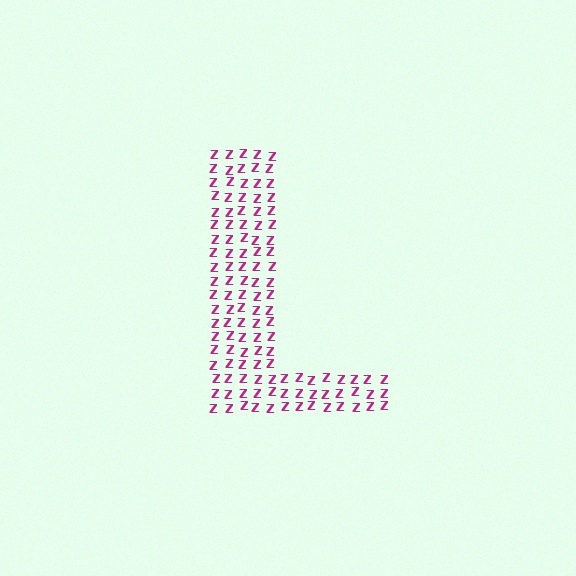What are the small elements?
The small elements are letter Z's.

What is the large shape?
The large shape is the letter L.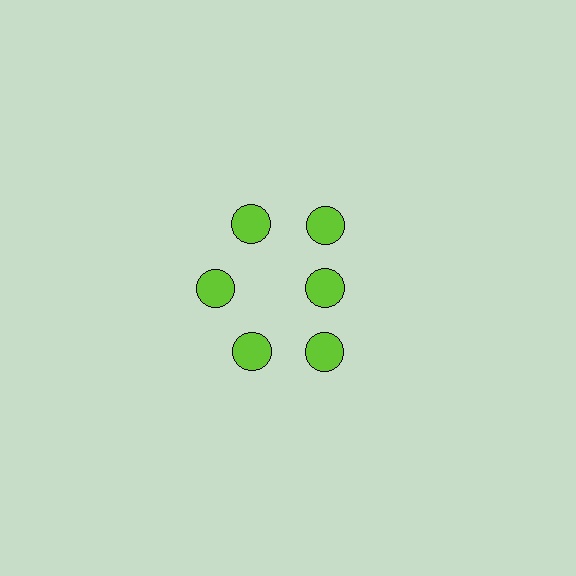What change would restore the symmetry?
The symmetry would be restored by moving it outward, back onto the ring so that all 6 circles sit at equal angles and equal distance from the center.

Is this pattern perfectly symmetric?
No. The 6 lime circles are arranged in a ring, but one element near the 3 o'clock position is pulled inward toward the center, breaking the 6-fold rotational symmetry.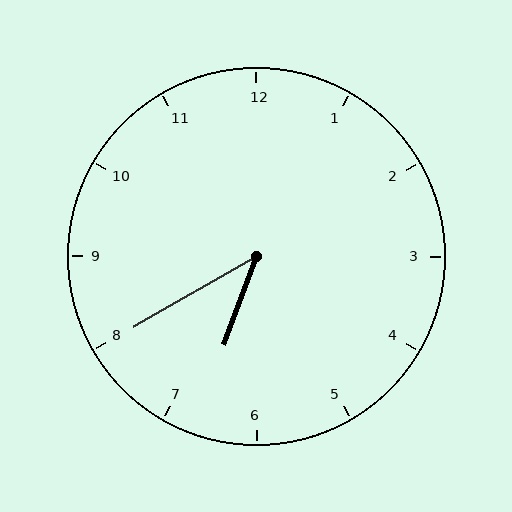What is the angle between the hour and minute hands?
Approximately 40 degrees.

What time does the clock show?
6:40.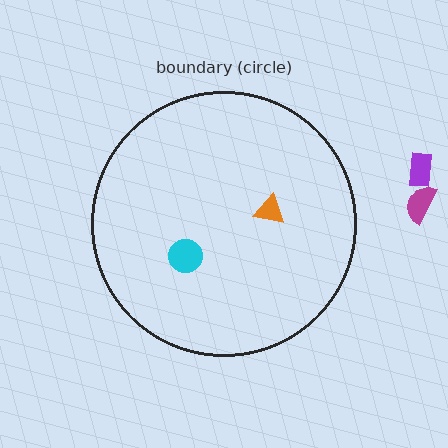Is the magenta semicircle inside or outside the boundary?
Outside.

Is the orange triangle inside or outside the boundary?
Inside.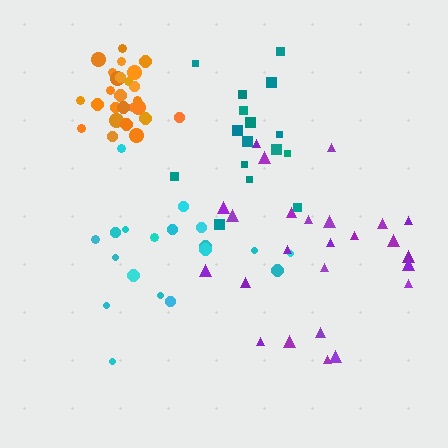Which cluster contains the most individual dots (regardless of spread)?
Orange (26).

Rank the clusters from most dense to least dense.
orange, teal, cyan, purple.